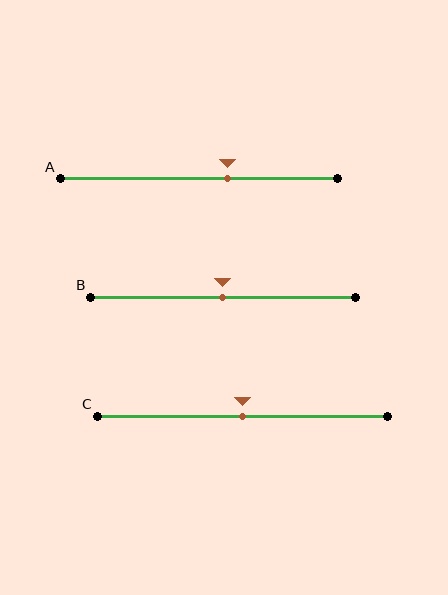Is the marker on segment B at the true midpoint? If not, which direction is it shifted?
Yes, the marker on segment B is at the true midpoint.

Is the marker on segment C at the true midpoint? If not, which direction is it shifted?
Yes, the marker on segment C is at the true midpoint.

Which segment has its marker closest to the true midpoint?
Segment B has its marker closest to the true midpoint.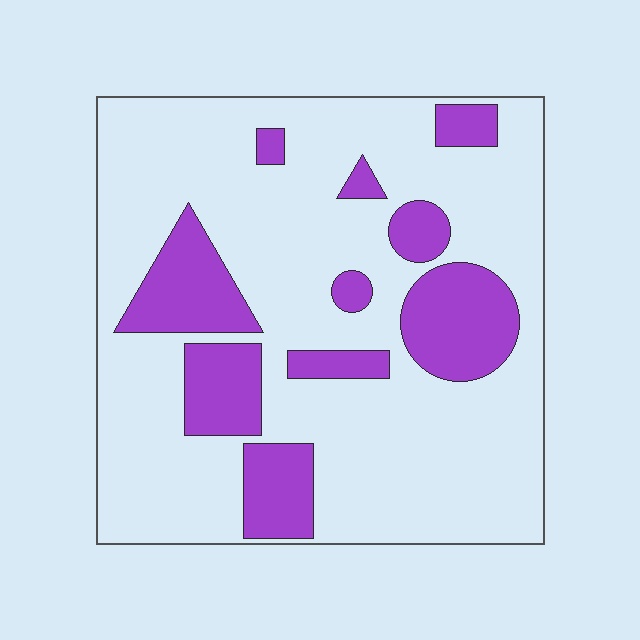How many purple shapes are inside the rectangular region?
10.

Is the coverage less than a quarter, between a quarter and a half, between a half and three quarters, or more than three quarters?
Less than a quarter.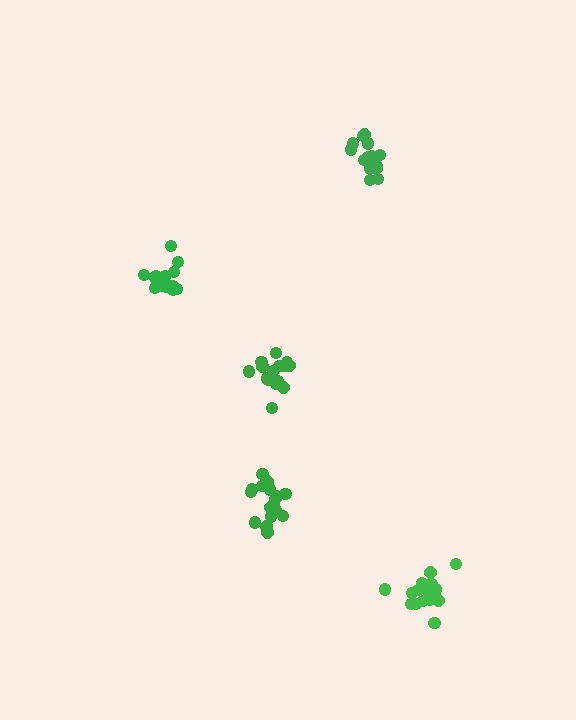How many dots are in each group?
Group 1: 14 dots, Group 2: 14 dots, Group 3: 18 dots, Group 4: 15 dots, Group 5: 16 dots (77 total).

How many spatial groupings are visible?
There are 5 spatial groupings.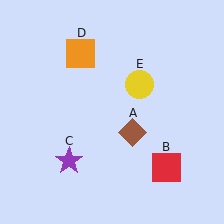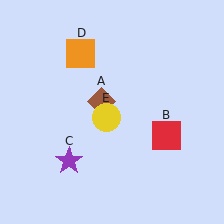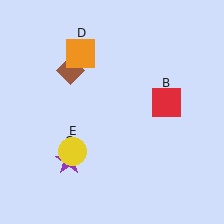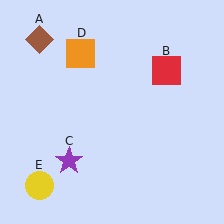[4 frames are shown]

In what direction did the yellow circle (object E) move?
The yellow circle (object E) moved down and to the left.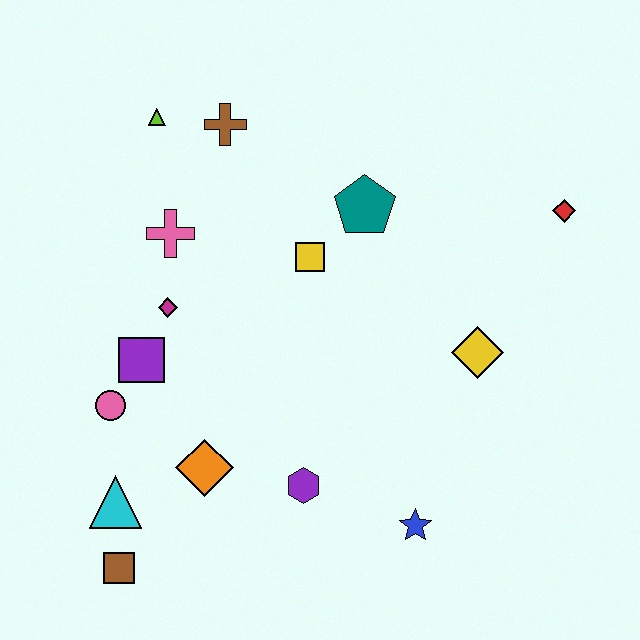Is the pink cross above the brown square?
Yes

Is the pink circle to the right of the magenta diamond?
No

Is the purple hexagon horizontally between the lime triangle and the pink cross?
No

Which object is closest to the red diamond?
The yellow diamond is closest to the red diamond.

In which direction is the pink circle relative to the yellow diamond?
The pink circle is to the left of the yellow diamond.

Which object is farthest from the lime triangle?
The blue star is farthest from the lime triangle.